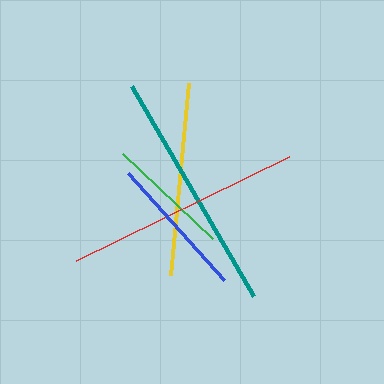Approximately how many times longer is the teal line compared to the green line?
The teal line is approximately 2.0 times the length of the green line.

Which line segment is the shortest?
The green line is the shortest at approximately 124 pixels.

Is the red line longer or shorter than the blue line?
The red line is longer than the blue line.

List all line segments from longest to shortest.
From longest to shortest: teal, red, yellow, blue, green.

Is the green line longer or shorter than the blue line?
The blue line is longer than the green line.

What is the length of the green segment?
The green segment is approximately 124 pixels long.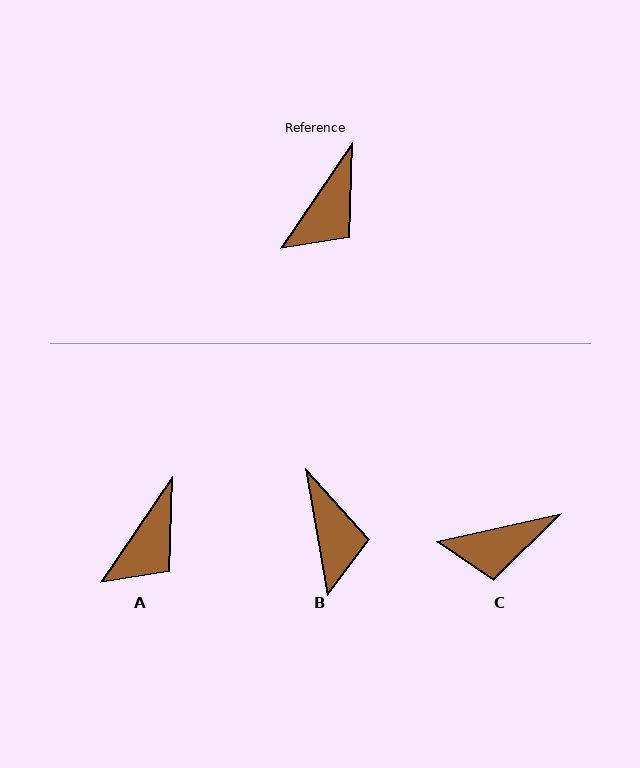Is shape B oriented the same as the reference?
No, it is off by about 44 degrees.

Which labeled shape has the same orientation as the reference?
A.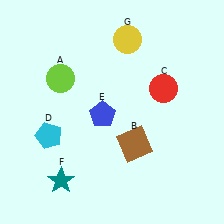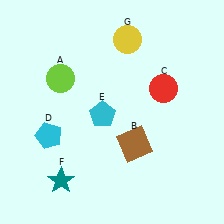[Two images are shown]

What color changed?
The pentagon (E) changed from blue in Image 1 to cyan in Image 2.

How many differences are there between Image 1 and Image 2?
There is 1 difference between the two images.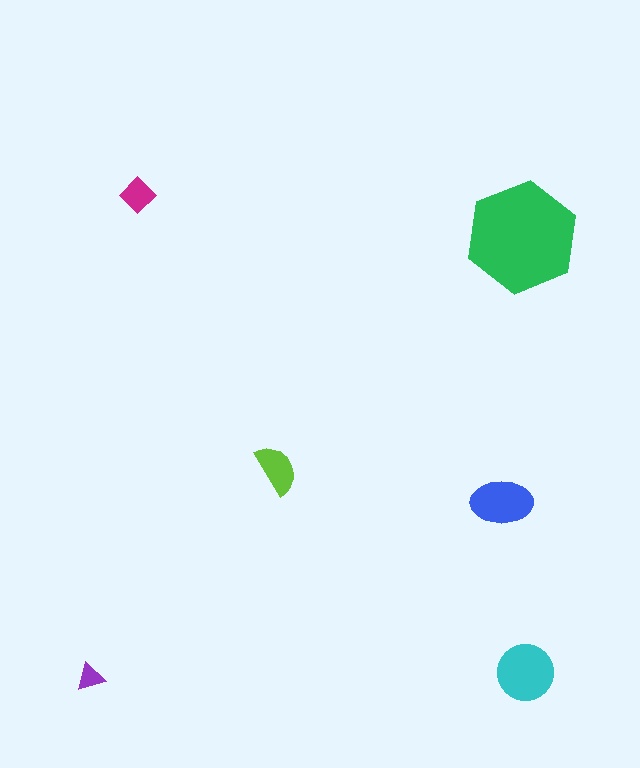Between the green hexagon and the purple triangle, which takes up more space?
The green hexagon.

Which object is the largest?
The green hexagon.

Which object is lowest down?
The purple triangle is bottommost.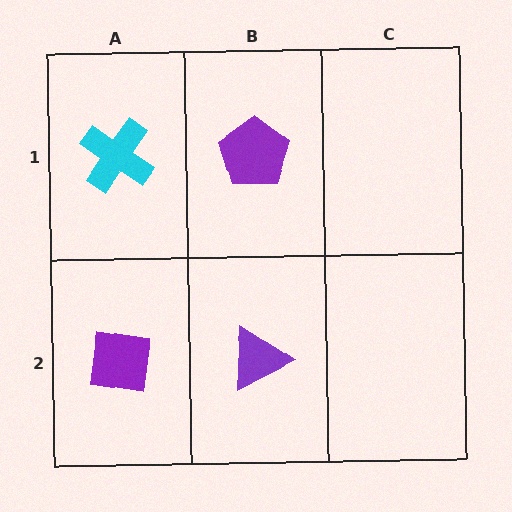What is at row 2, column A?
A purple square.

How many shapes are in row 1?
2 shapes.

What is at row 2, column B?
A purple triangle.